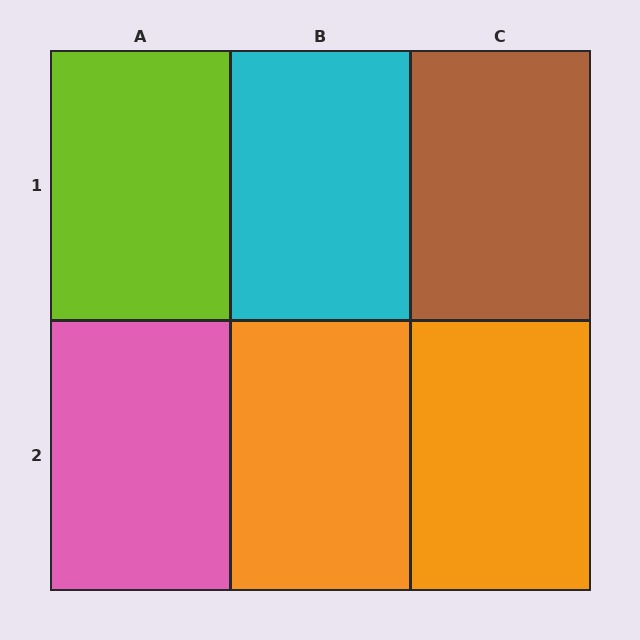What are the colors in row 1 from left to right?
Lime, cyan, brown.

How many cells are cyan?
1 cell is cyan.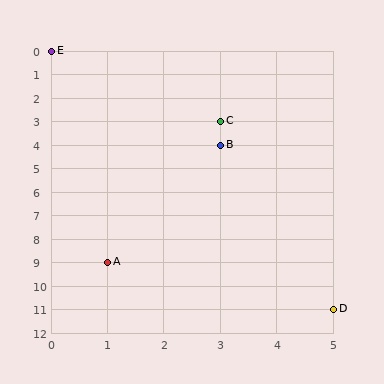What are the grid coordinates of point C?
Point C is at grid coordinates (3, 3).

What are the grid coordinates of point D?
Point D is at grid coordinates (5, 11).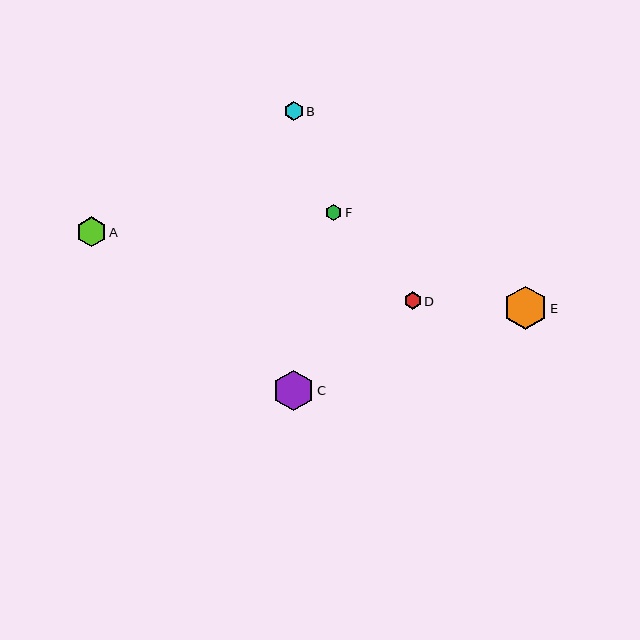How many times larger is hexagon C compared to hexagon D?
Hexagon C is approximately 2.3 times the size of hexagon D.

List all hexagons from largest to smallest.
From largest to smallest: E, C, A, B, D, F.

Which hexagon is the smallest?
Hexagon F is the smallest with a size of approximately 16 pixels.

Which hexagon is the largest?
Hexagon E is the largest with a size of approximately 43 pixels.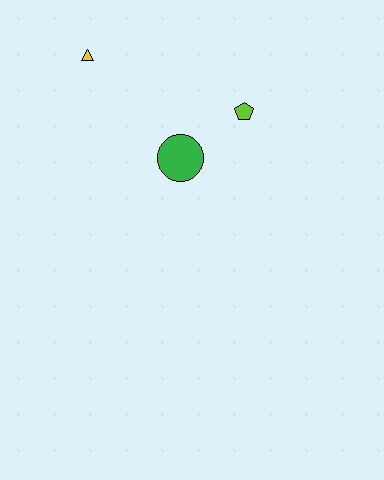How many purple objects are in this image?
There are no purple objects.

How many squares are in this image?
There are no squares.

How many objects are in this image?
There are 3 objects.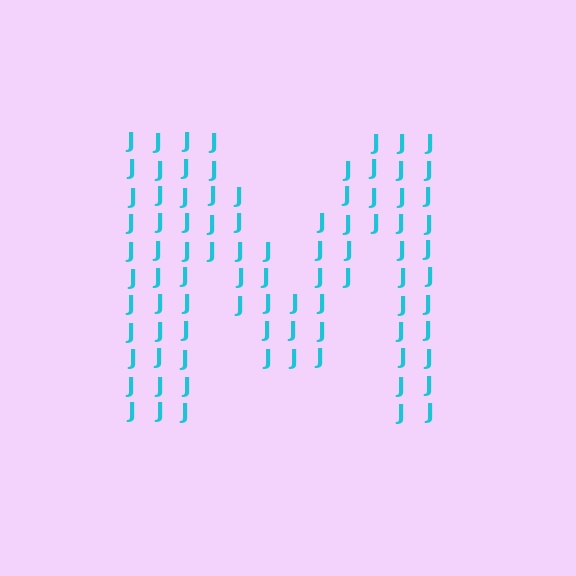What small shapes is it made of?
It is made of small letter J's.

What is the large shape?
The large shape is the letter M.